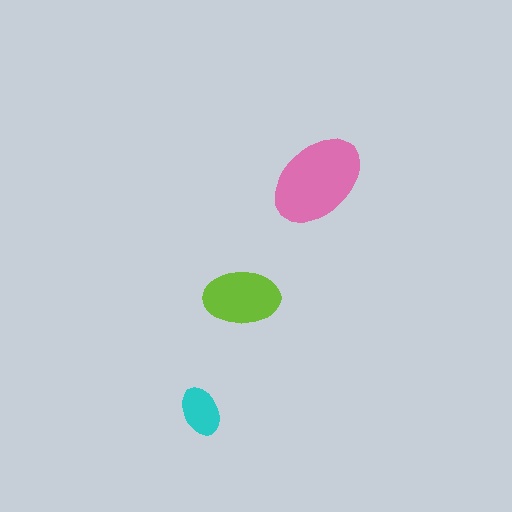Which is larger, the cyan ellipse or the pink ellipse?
The pink one.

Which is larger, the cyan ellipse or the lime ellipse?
The lime one.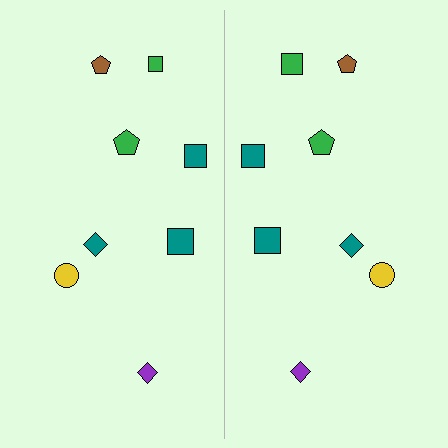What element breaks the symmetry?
The green square on the right side has a different size than its mirror counterpart.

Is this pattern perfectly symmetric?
No, the pattern is not perfectly symmetric. The green square on the right side has a different size than its mirror counterpart.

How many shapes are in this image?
There are 16 shapes in this image.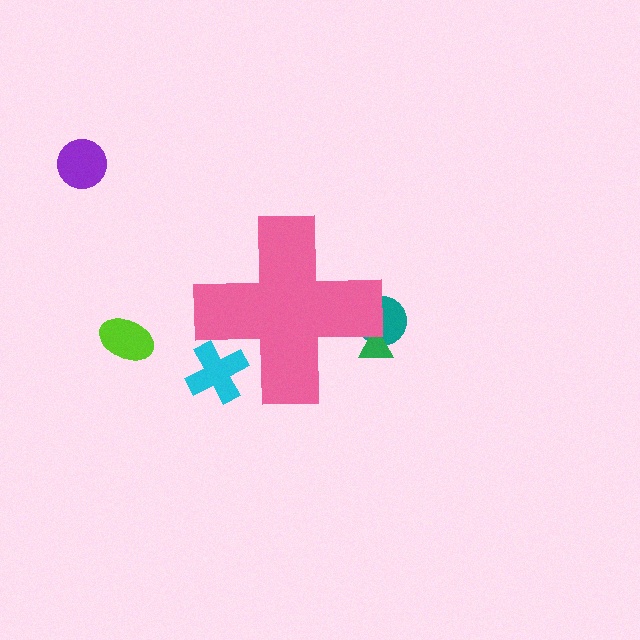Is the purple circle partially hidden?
No, the purple circle is fully visible.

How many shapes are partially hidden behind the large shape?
3 shapes are partially hidden.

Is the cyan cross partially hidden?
Yes, the cyan cross is partially hidden behind the pink cross.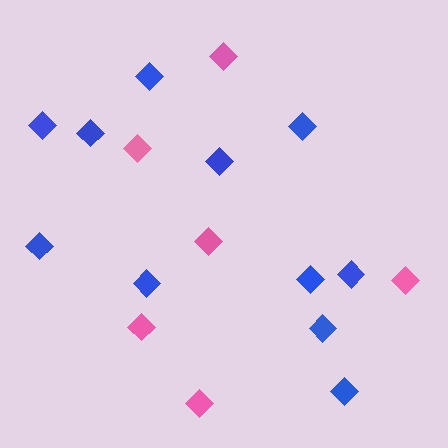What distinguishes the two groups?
There are 2 groups: one group of pink diamonds (6) and one group of blue diamonds (11).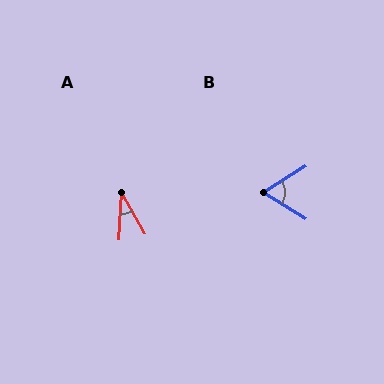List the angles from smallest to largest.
A (33°), B (64°).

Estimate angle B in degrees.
Approximately 64 degrees.